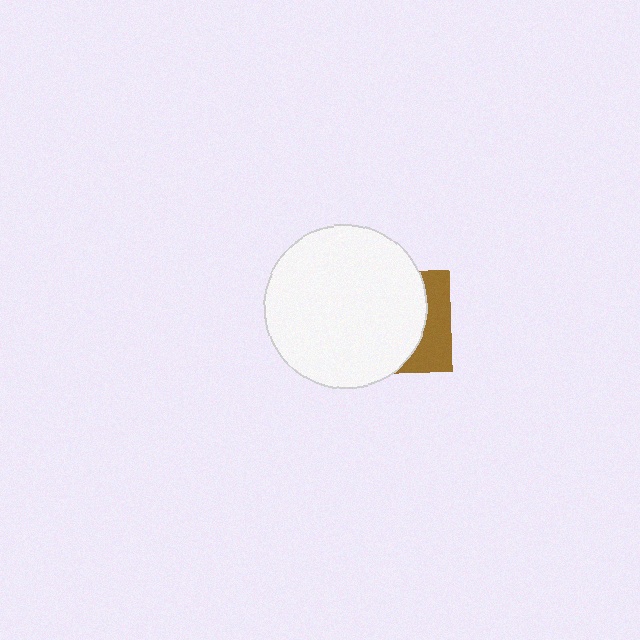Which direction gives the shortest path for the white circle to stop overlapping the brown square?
Moving left gives the shortest separation.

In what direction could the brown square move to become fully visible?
The brown square could move right. That would shift it out from behind the white circle entirely.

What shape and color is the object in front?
The object in front is a white circle.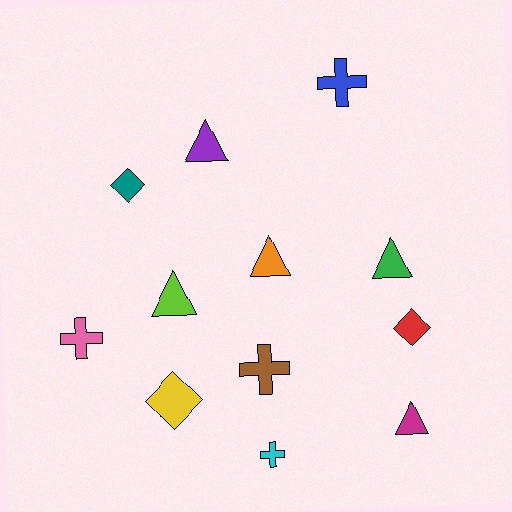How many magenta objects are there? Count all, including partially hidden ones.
There is 1 magenta object.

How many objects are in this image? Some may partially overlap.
There are 12 objects.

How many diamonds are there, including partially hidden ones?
There are 3 diamonds.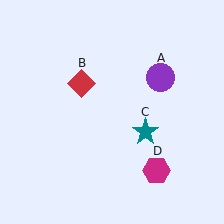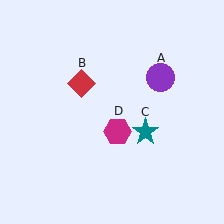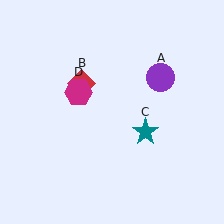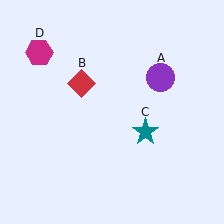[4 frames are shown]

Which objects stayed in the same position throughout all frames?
Purple circle (object A) and red diamond (object B) and teal star (object C) remained stationary.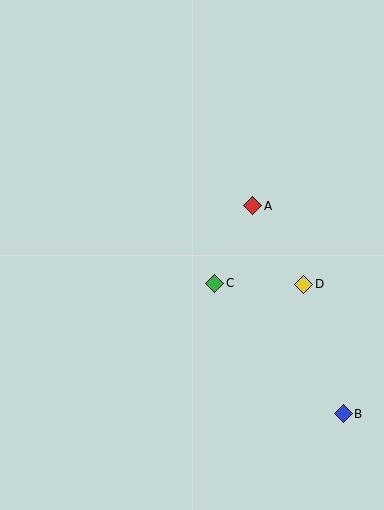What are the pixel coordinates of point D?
Point D is at (304, 284).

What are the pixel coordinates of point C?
Point C is at (215, 283).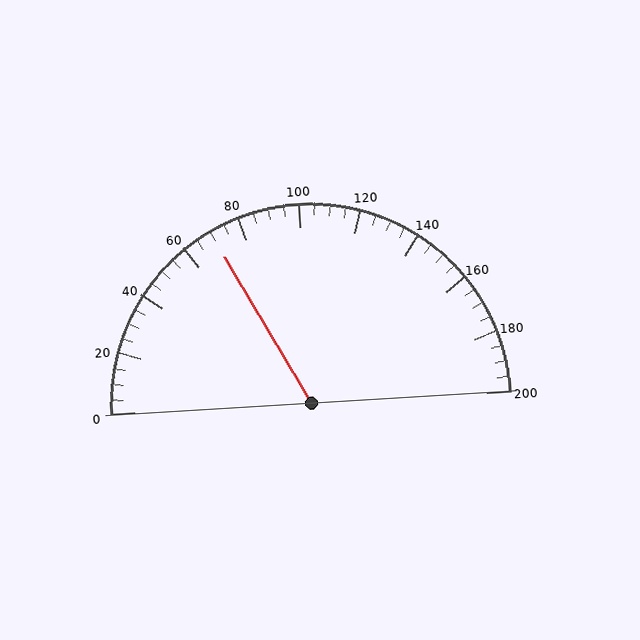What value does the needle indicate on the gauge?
The needle indicates approximately 70.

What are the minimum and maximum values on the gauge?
The gauge ranges from 0 to 200.